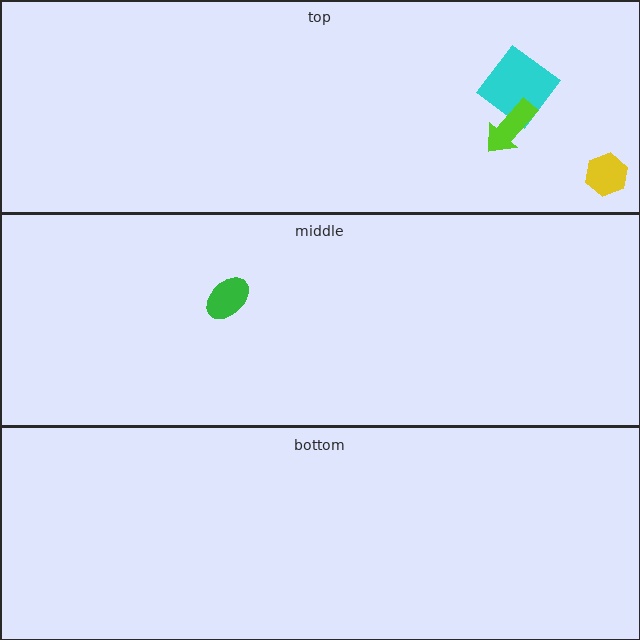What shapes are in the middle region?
The green ellipse.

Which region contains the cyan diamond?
The top region.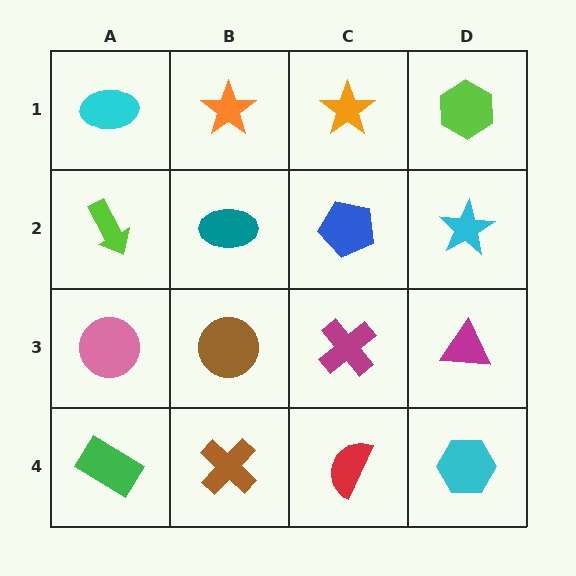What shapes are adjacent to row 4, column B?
A brown circle (row 3, column B), a green rectangle (row 4, column A), a red semicircle (row 4, column C).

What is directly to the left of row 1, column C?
An orange star.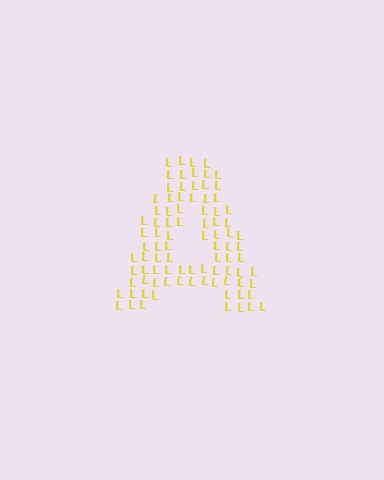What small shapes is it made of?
It is made of small letter L's.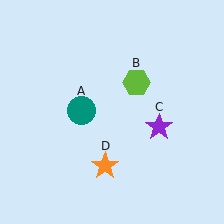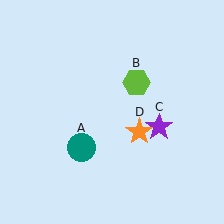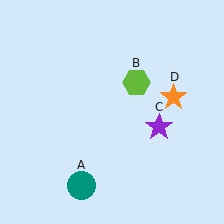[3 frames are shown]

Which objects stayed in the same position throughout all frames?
Lime hexagon (object B) and purple star (object C) remained stationary.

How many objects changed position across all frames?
2 objects changed position: teal circle (object A), orange star (object D).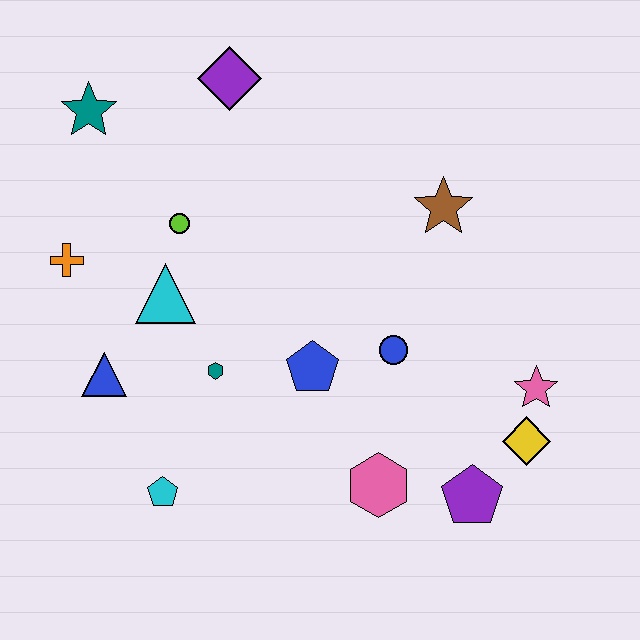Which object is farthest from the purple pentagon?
The teal star is farthest from the purple pentagon.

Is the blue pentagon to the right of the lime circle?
Yes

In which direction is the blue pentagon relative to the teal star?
The blue pentagon is below the teal star.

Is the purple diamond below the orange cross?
No